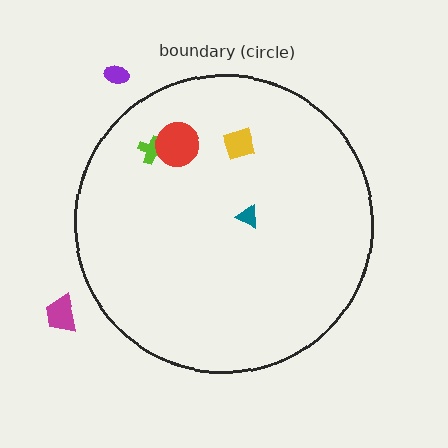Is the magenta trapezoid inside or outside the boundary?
Outside.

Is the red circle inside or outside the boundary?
Inside.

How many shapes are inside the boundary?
4 inside, 2 outside.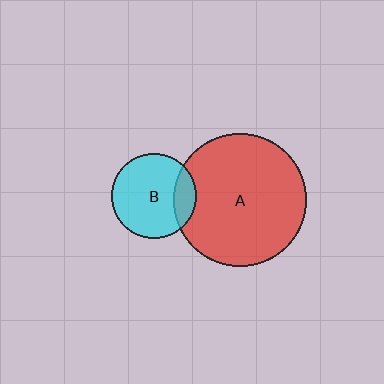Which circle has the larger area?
Circle A (red).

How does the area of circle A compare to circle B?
Approximately 2.4 times.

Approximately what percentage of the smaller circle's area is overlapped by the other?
Approximately 20%.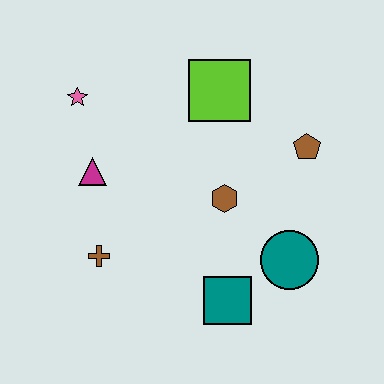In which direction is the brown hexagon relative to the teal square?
The brown hexagon is above the teal square.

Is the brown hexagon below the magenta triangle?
Yes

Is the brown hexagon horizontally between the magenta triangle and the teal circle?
Yes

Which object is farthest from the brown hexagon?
The pink star is farthest from the brown hexagon.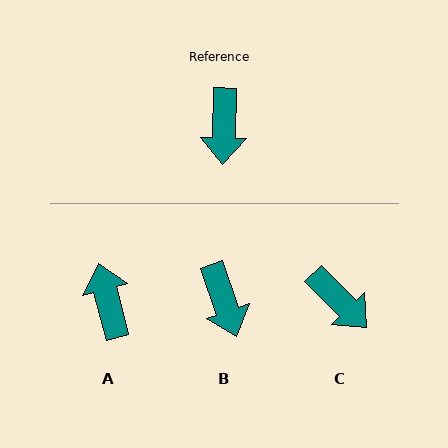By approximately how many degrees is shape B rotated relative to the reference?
Approximately 21 degrees counter-clockwise.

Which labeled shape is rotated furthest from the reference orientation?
A, about 163 degrees away.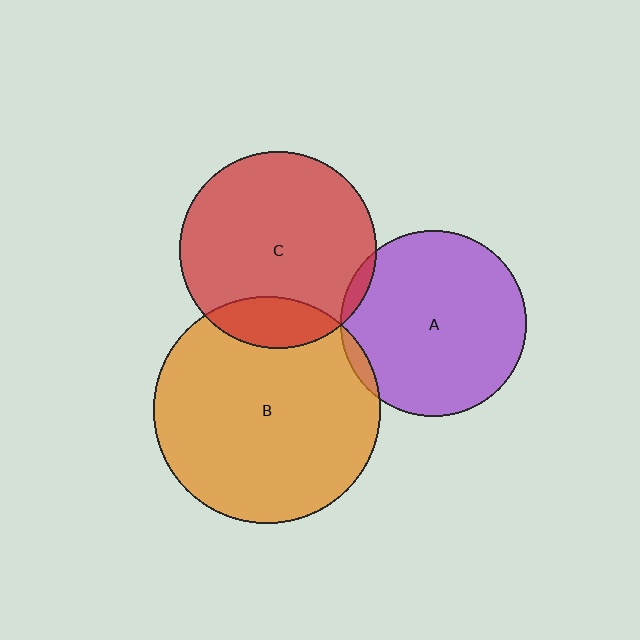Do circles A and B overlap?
Yes.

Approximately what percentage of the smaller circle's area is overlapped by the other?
Approximately 5%.